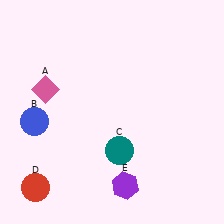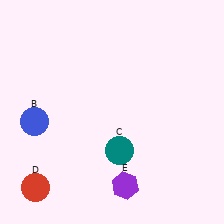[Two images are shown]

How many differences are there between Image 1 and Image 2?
There is 1 difference between the two images.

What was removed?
The pink diamond (A) was removed in Image 2.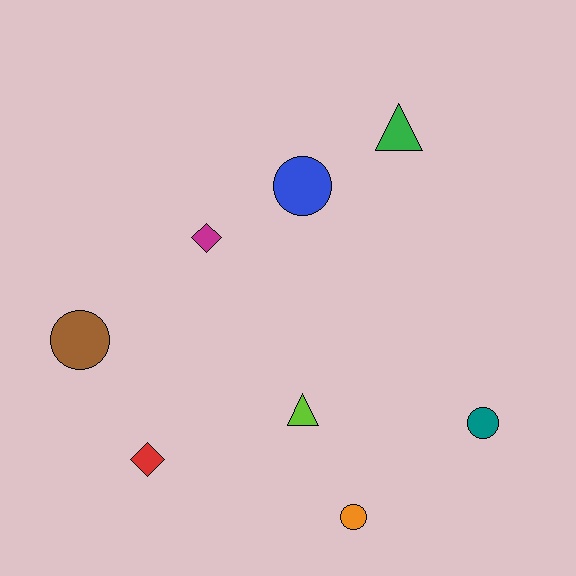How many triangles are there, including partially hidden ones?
There are 2 triangles.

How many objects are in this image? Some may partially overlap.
There are 8 objects.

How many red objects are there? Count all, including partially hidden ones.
There is 1 red object.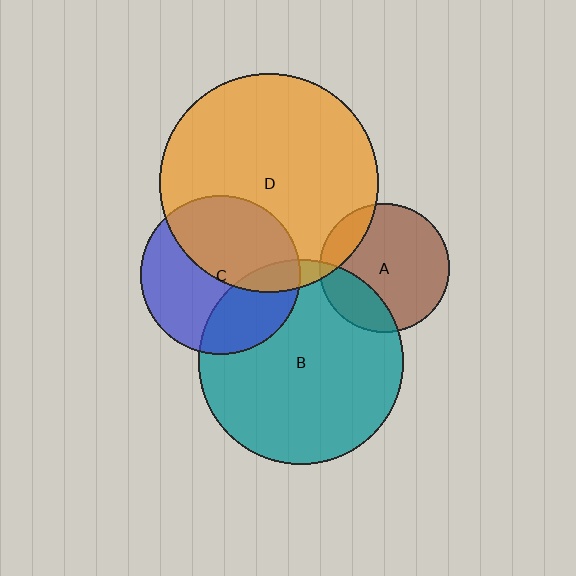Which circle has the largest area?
Circle D (orange).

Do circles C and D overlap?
Yes.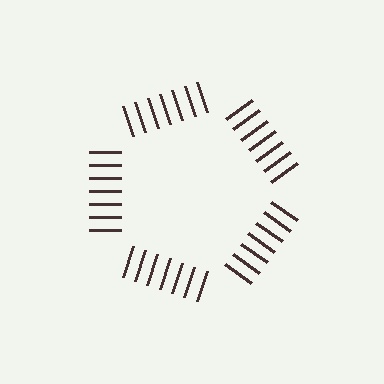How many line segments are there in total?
35 — 7 along each of the 5 edges.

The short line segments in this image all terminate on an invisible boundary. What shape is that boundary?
An illusory pentagon — the line segments terminate on its edges but no continuous stroke is drawn.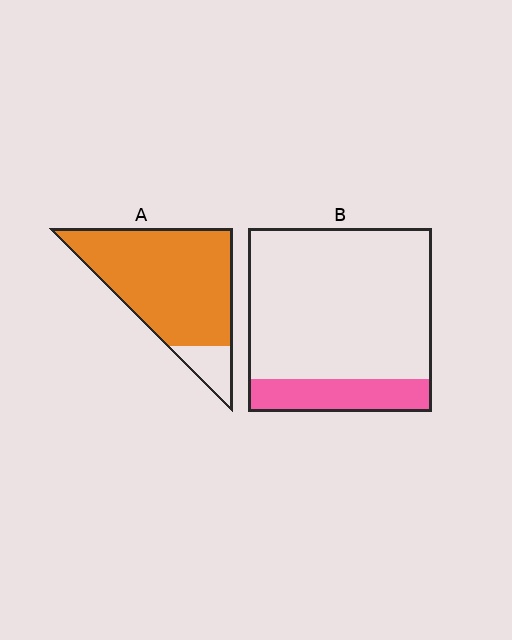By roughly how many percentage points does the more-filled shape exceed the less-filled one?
By roughly 70 percentage points (A over B).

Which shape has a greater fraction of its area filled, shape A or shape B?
Shape A.